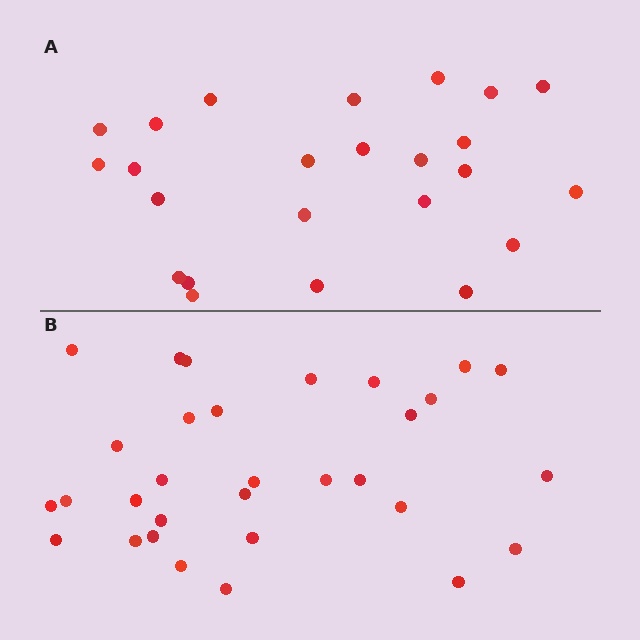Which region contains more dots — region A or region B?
Region B (the bottom region) has more dots.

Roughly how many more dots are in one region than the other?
Region B has roughly 8 or so more dots than region A.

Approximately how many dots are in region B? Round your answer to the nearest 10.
About 30 dots. (The exact count is 31, which rounds to 30.)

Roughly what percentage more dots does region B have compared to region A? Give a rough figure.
About 30% more.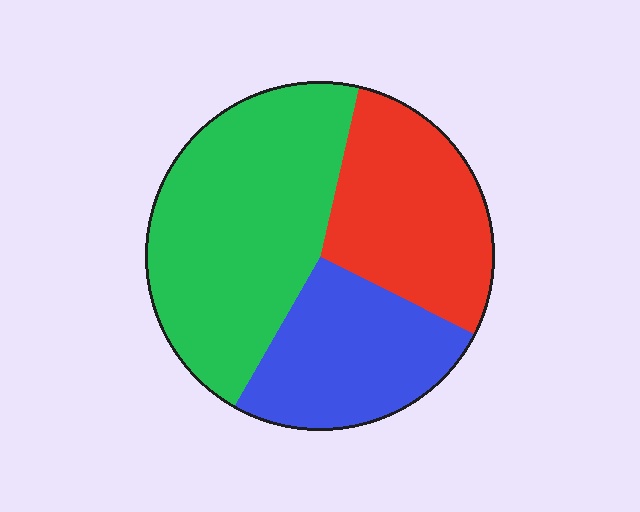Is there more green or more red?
Green.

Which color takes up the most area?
Green, at roughly 45%.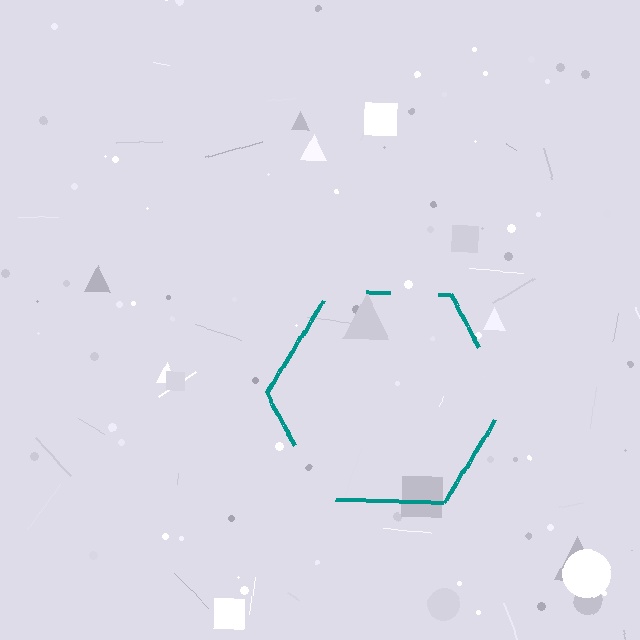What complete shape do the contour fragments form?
The contour fragments form a hexagon.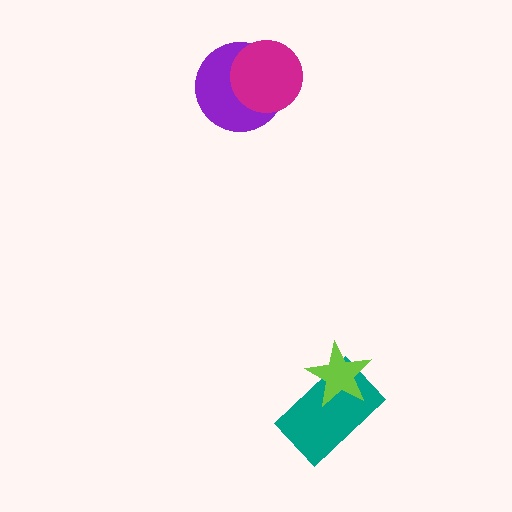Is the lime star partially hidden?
No, no other shape covers it.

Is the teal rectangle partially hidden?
Yes, it is partially covered by another shape.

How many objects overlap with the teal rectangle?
1 object overlaps with the teal rectangle.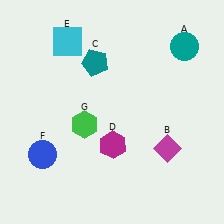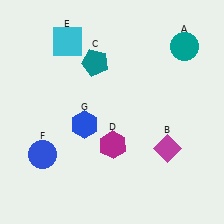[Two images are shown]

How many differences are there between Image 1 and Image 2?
There is 1 difference between the two images.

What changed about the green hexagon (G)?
In Image 1, G is green. In Image 2, it changed to blue.